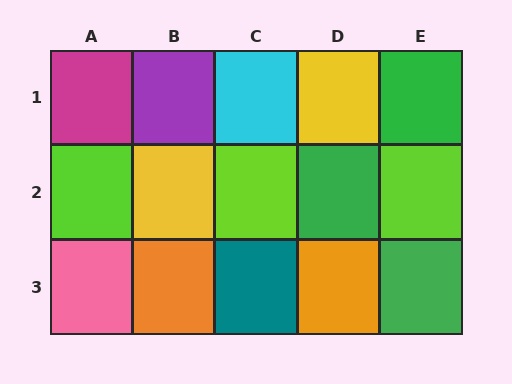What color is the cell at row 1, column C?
Cyan.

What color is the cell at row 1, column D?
Yellow.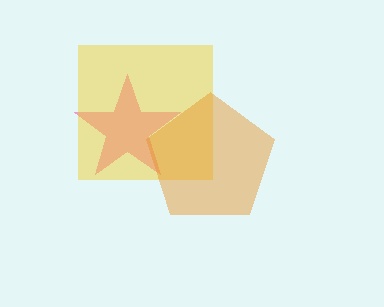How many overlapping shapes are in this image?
There are 3 overlapping shapes in the image.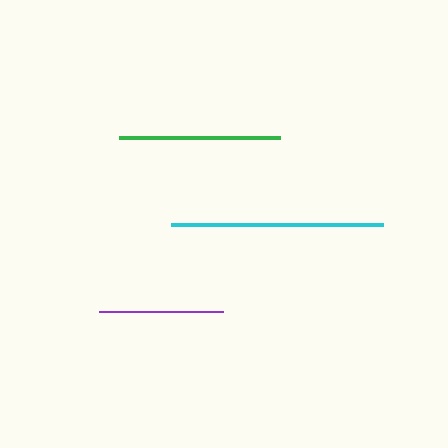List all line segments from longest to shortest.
From longest to shortest: cyan, green, purple.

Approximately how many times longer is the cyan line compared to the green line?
The cyan line is approximately 1.3 times the length of the green line.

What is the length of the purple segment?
The purple segment is approximately 124 pixels long.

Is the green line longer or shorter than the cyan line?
The cyan line is longer than the green line.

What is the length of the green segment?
The green segment is approximately 161 pixels long.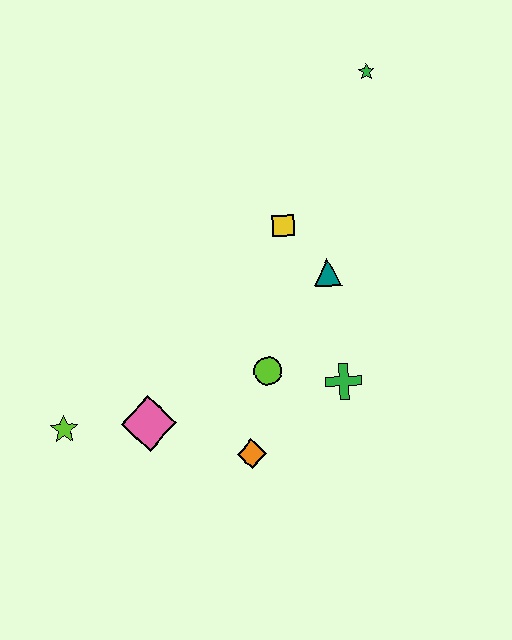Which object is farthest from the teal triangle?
The lime star is farthest from the teal triangle.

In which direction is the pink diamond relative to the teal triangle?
The pink diamond is to the left of the teal triangle.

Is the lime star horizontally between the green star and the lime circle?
No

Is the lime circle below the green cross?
No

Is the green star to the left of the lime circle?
No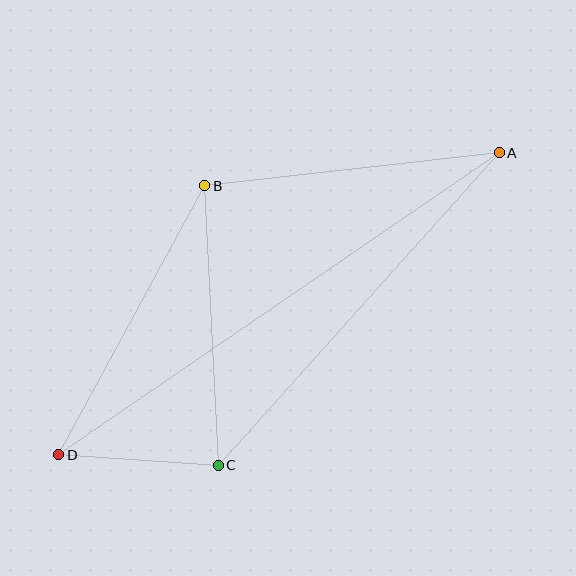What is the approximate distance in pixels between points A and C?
The distance between A and C is approximately 420 pixels.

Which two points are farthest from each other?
Points A and D are farthest from each other.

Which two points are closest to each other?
Points C and D are closest to each other.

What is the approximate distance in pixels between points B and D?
The distance between B and D is approximately 306 pixels.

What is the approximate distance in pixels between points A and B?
The distance between A and B is approximately 296 pixels.